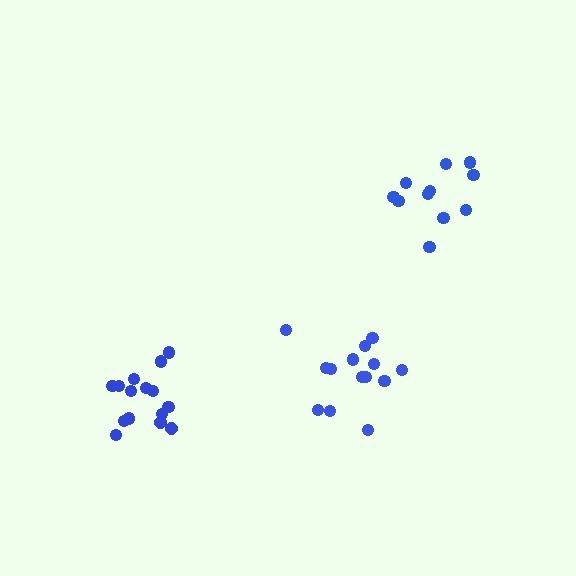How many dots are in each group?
Group 1: 15 dots, Group 2: 14 dots, Group 3: 11 dots (40 total).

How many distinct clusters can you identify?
There are 3 distinct clusters.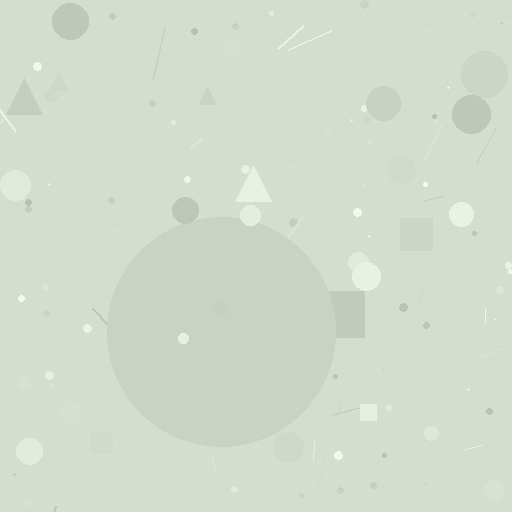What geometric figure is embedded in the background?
A circle is embedded in the background.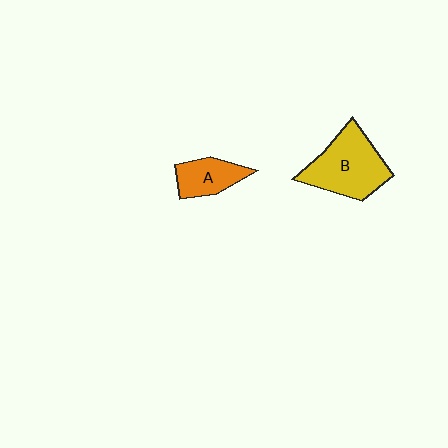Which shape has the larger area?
Shape B (yellow).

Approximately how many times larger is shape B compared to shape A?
Approximately 1.9 times.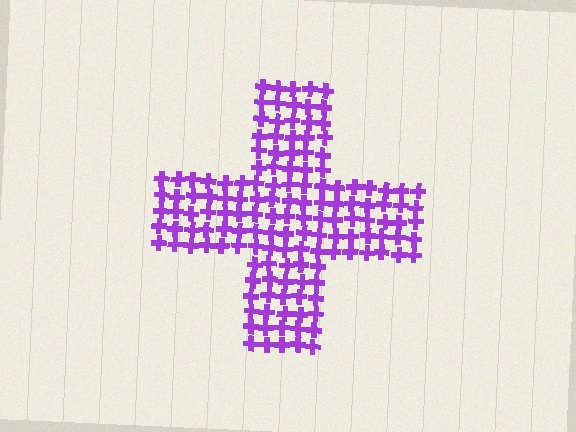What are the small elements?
The small elements are crosses.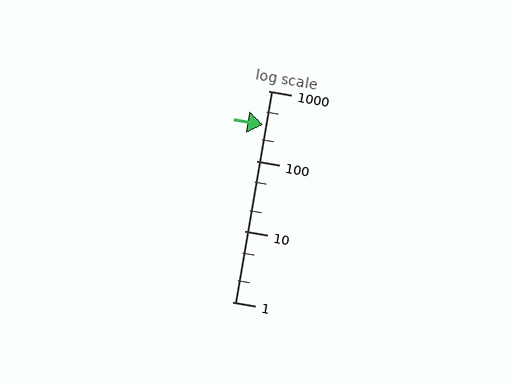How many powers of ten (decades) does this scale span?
The scale spans 3 decades, from 1 to 1000.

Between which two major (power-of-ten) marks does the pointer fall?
The pointer is between 100 and 1000.